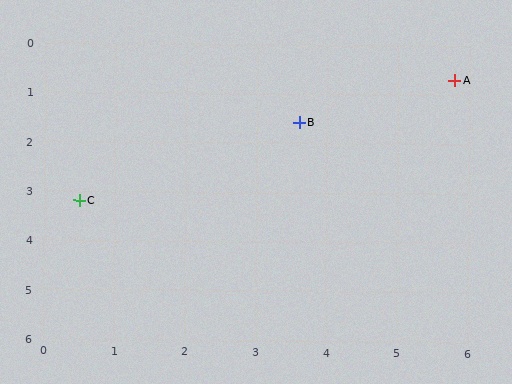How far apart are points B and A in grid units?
Points B and A are about 2.4 grid units apart.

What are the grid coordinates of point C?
Point C is at approximately (0.5, 3.2).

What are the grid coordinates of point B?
Point B is at approximately (3.6, 1.6).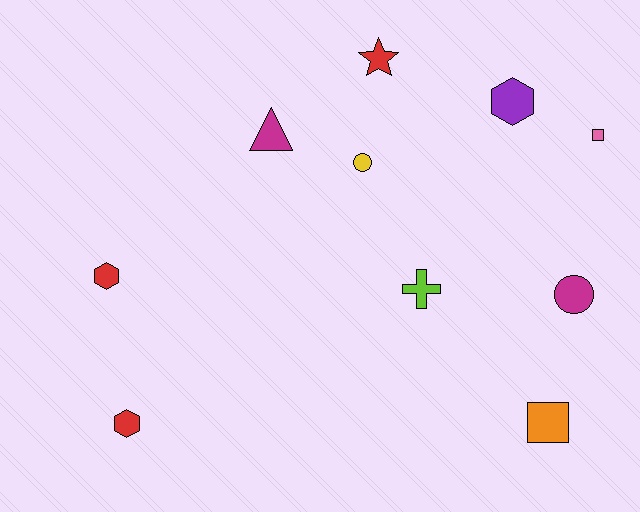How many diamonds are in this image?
There are no diamonds.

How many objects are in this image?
There are 10 objects.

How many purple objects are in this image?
There is 1 purple object.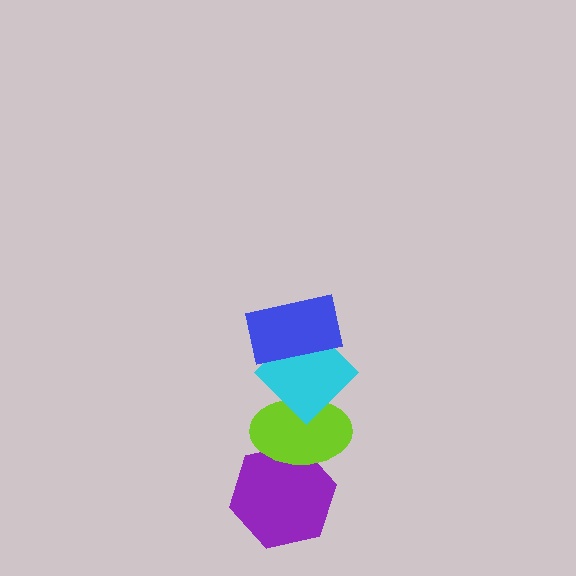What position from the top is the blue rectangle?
The blue rectangle is 1st from the top.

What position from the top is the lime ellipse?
The lime ellipse is 3rd from the top.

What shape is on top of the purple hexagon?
The lime ellipse is on top of the purple hexagon.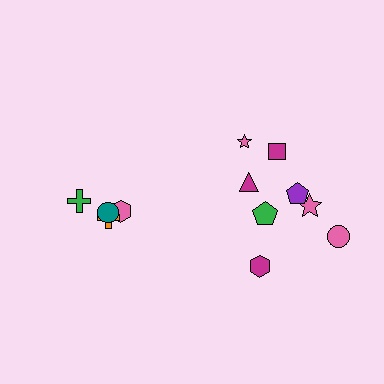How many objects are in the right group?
There are 8 objects.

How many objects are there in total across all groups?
There are 12 objects.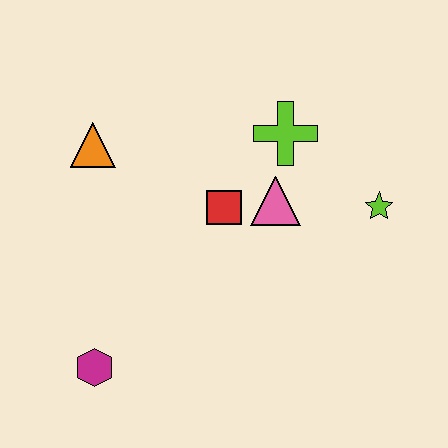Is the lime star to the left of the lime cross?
No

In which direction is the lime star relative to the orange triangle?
The lime star is to the right of the orange triangle.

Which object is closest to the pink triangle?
The red square is closest to the pink triangle.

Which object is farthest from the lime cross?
The magenta hexagon is farthest from the lime cross.